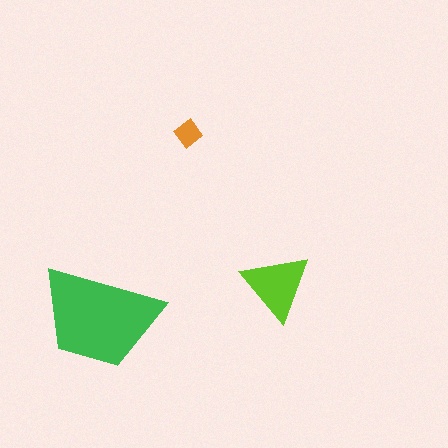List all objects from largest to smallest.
The green trapezoid, the lime triangle, the orange diamond.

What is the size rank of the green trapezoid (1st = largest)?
1st.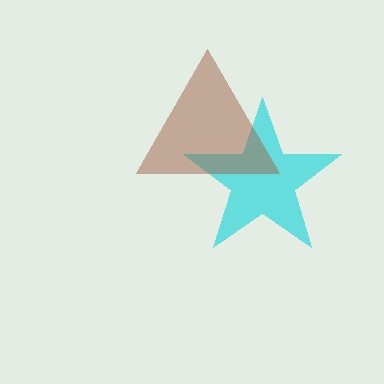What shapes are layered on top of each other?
The layered shapes are: a cyan star, a brown triangle.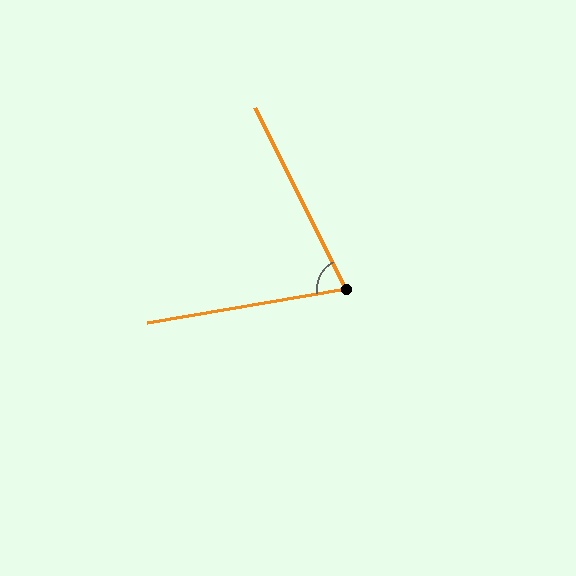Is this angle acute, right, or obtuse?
It is acute.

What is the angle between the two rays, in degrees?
Approximately 73 degrees.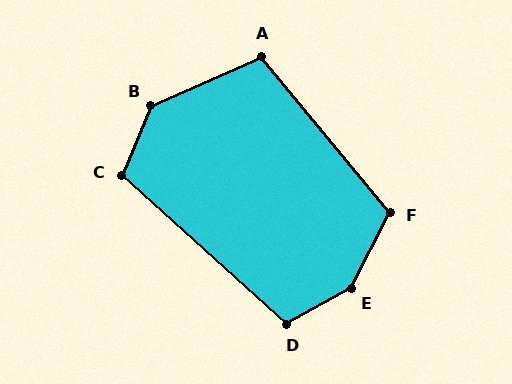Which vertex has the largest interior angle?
E, at approximately 146 degrees.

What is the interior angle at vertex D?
Approximately 109 degrees (obtuse).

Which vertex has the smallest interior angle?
A, at approximately 105 degrees.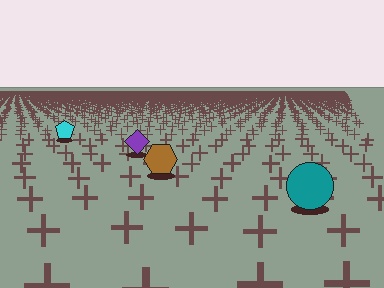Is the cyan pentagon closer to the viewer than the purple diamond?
No. The purple diamond is closer — you can tell from the texture gradient: the ground texture is coarser near it.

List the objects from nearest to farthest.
From nearest to farthest: the teal circle, the brown hexagon, the purple diamond, the cyan pentagon.